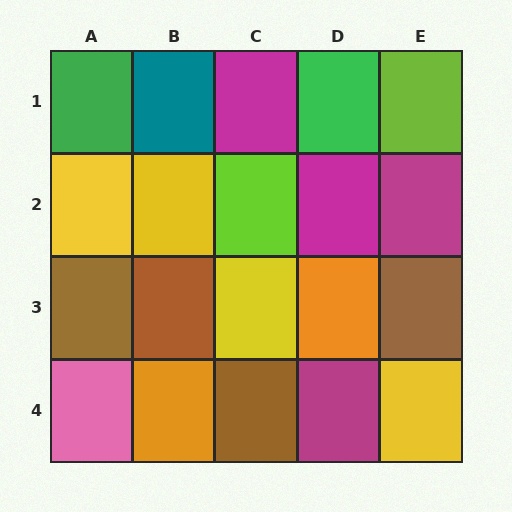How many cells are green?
2 cells are green.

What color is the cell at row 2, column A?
Yellow.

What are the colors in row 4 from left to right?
Pink, orange, brown, magenta, yellow.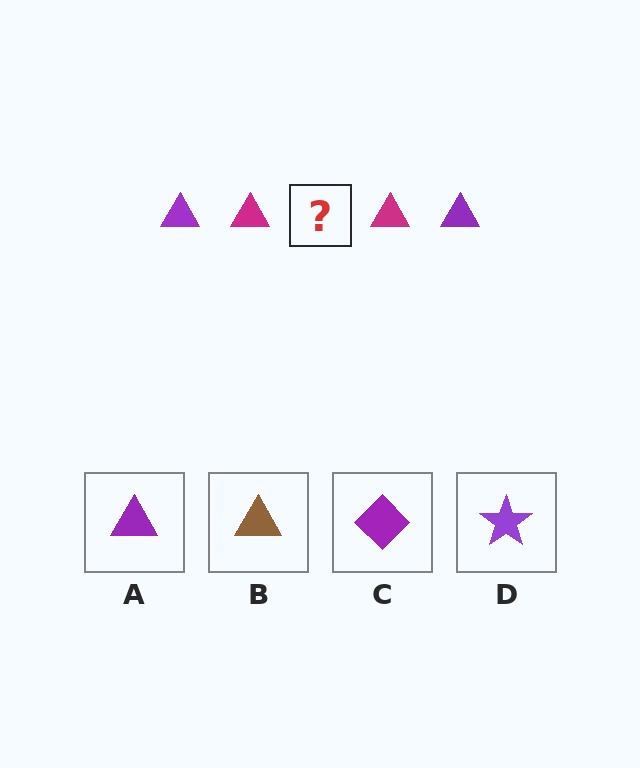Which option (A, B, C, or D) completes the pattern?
A.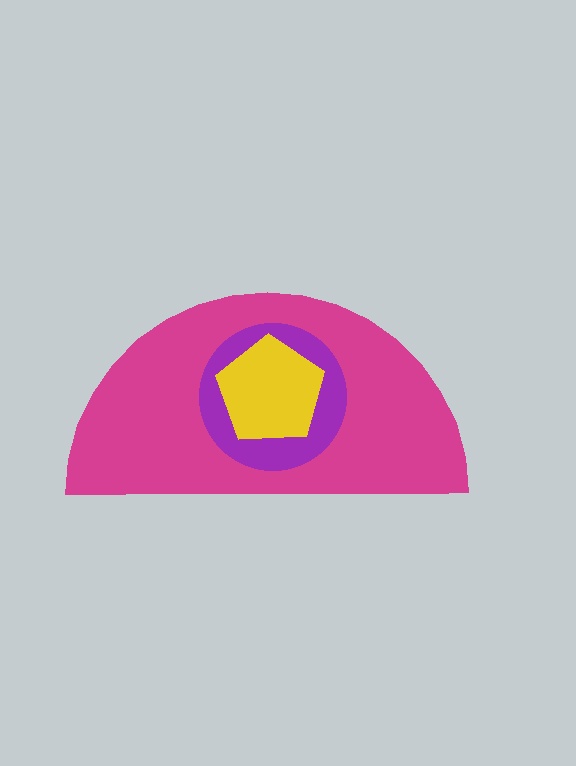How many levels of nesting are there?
3.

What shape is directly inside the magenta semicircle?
The purple circle.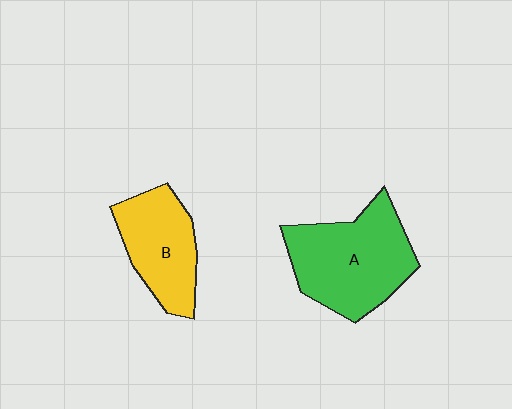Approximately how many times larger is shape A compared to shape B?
Approximately 1.4 times.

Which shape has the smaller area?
Shape B (yellow).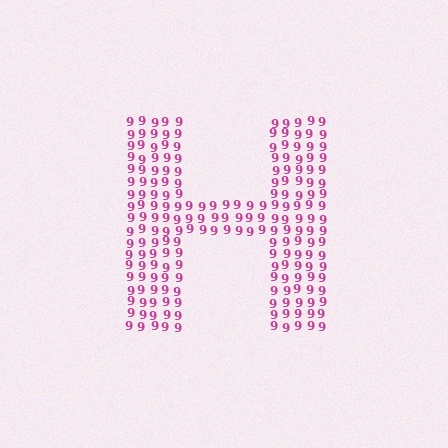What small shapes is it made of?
It is made of small digit 9's.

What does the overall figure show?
The overall figure shows the letter H.